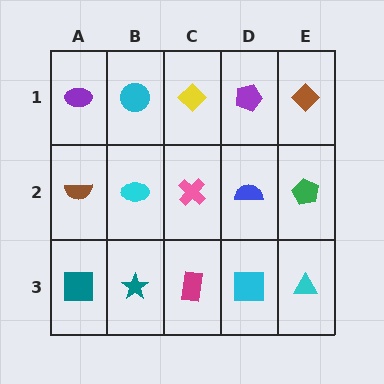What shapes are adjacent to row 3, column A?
A brown semicircle (row 2, column A), a teal star (row 3, column B).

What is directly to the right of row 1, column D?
A brown diamond.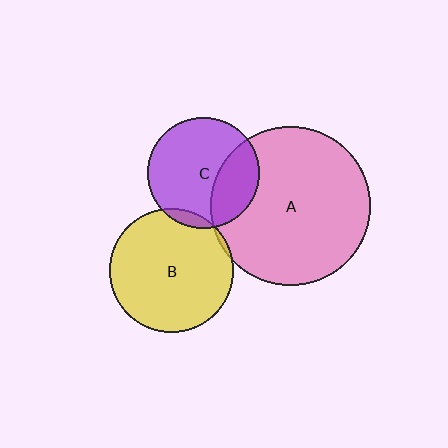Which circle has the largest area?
Circle A (pink).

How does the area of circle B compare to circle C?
Approximately 1.2 times.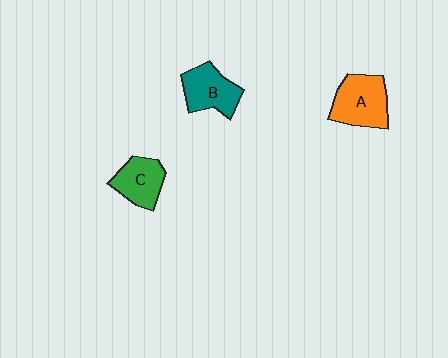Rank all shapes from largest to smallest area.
From largest to smallest: A (orange), B (teal), C (green).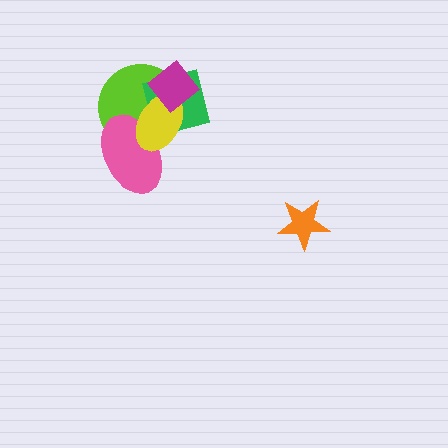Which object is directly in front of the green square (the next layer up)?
The yellow ellipse is directly in front of the green square.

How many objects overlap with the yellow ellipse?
4 objects overlap with the yellow ellipse.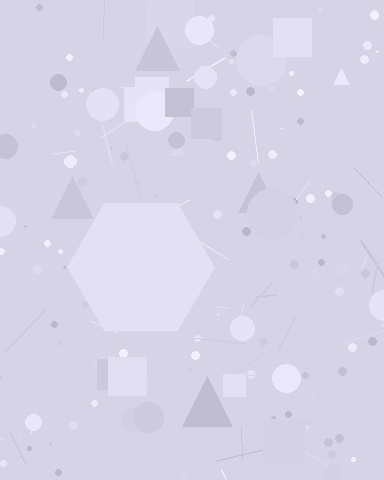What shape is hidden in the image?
A hexagon is hidden in the image.